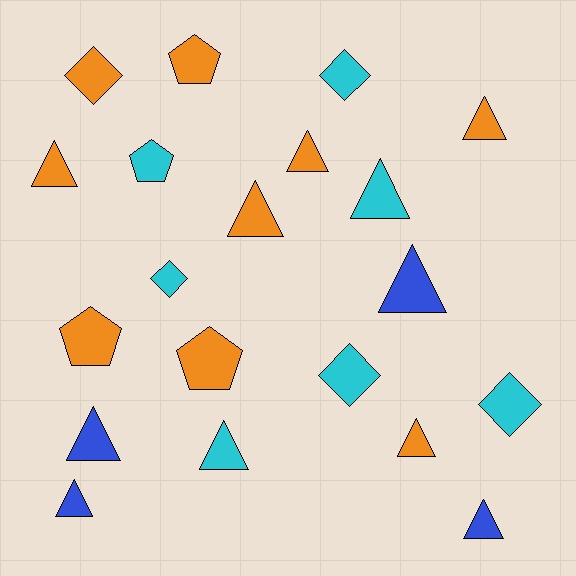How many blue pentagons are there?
There are no blue pentagons.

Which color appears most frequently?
Orange, with 9 objects.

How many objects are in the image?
There are 20 objects.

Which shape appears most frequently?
Triangle, with 11 objects.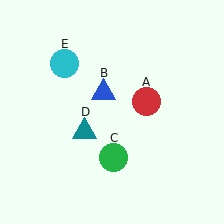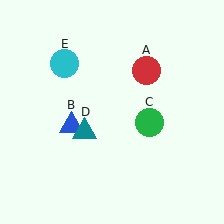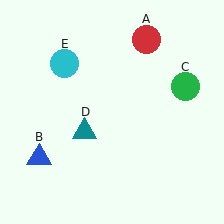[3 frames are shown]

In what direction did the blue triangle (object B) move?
The blue triangle (object B) moved down and to the left.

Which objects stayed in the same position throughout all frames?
Teal triangle (object D) and cyan circle (object E) remained stationary.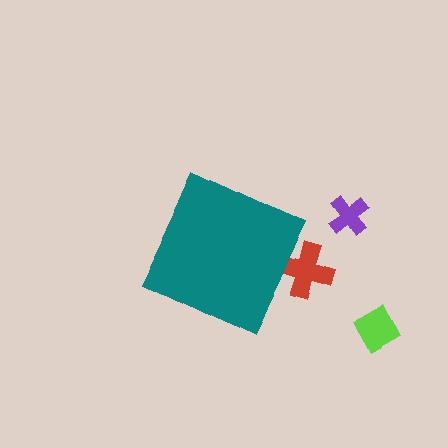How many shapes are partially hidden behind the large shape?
1 shape is partially hidden.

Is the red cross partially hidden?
Yes, the red cross is partially hidden behind the teal diamond.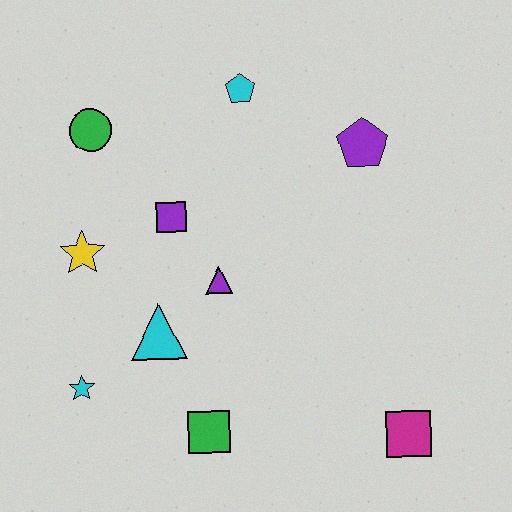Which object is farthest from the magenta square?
The green circle is farthest from the magenta square.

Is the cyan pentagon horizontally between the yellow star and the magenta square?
Yes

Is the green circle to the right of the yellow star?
Yes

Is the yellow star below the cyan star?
No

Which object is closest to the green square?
The cyan triangle is closest to the green square.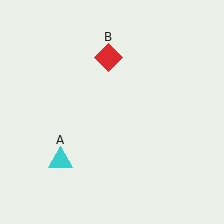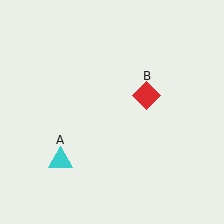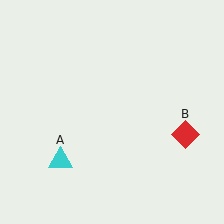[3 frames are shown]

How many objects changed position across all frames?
1 object changed position: red diamond (object B).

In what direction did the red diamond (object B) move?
The red diamond (object B) moved down and to the right.